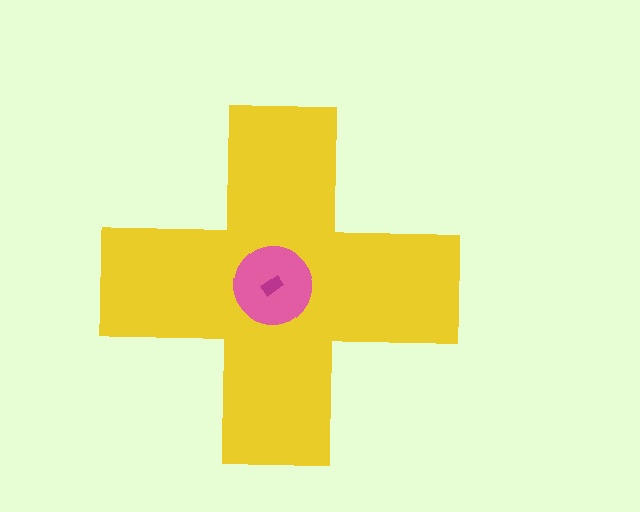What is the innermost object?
The magenta rectangle.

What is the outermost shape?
The yellow cross.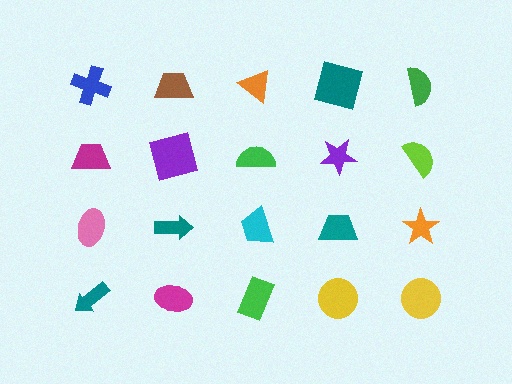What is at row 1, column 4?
A teal square.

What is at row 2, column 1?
A magenta trapezoid.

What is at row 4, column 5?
A yellow circle.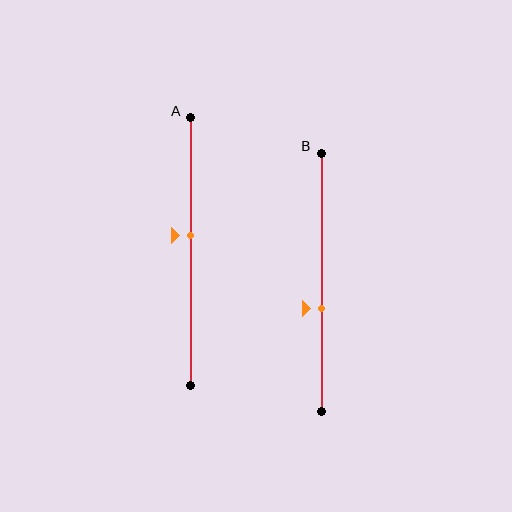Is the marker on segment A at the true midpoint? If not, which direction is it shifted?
No, the marker on segment A is shifted upward by about 6% of the segment length.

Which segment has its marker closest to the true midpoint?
Segment A has its marker closest to the true midpoint.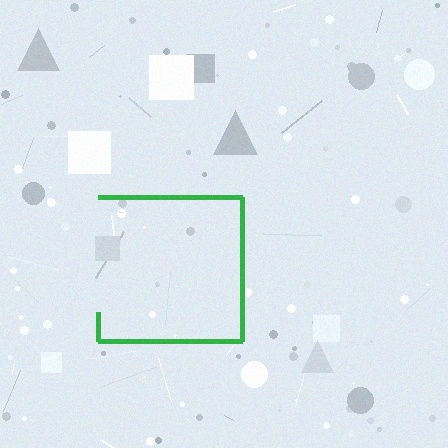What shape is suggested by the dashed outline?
The dashed outline suggests a square.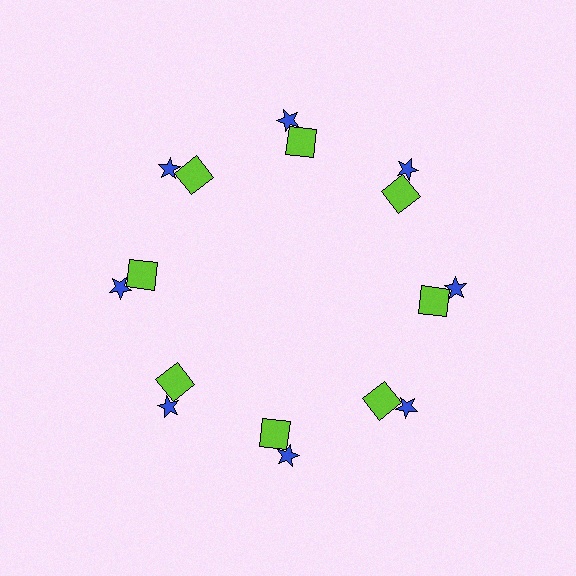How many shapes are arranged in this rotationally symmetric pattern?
There are 16 shapes, arranged in 8 groups of 2.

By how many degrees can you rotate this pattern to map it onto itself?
The pattern maps onto itself every 45 degrees of rotation.